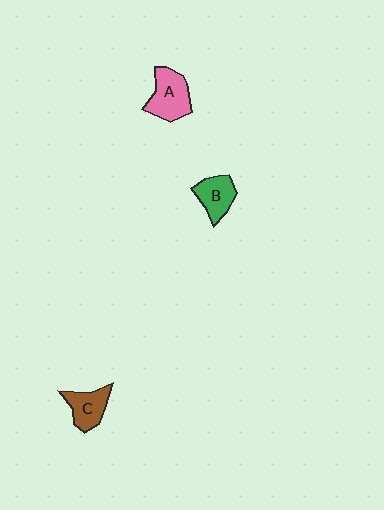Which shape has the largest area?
Shape A (pink).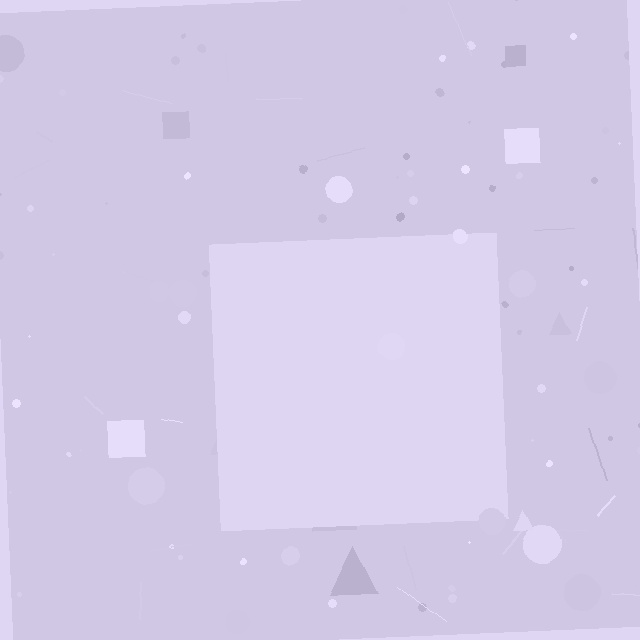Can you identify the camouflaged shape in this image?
The camouflaged shape is a square.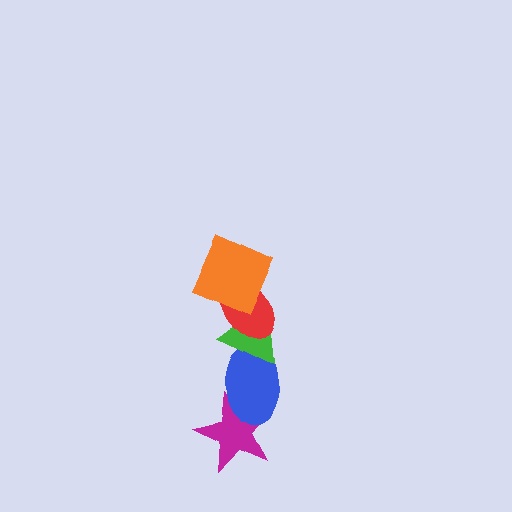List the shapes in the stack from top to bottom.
From top to bottom: the orange square, the red ellipse, the green triangle, the blue ellipse, the magenta star.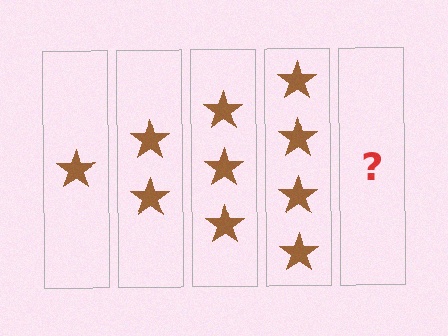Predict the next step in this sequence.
The next step is 5 stars.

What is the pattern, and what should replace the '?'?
The pattern is that each step adds one more star. The '?' should be 5 stars.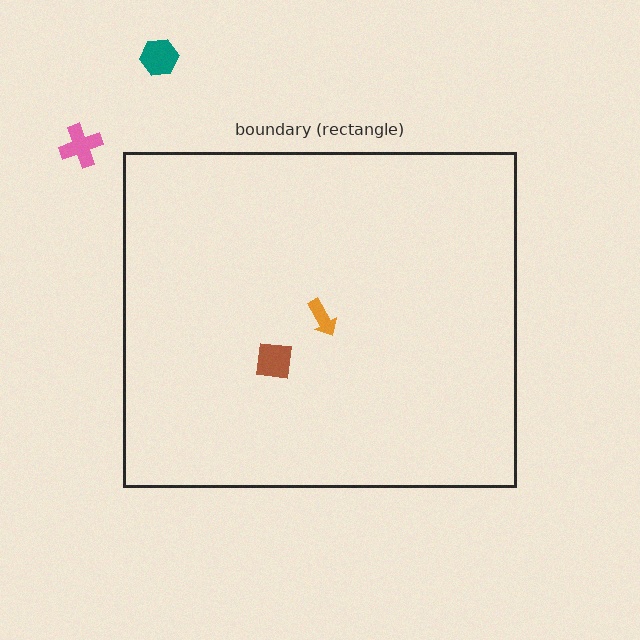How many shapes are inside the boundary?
2 inside, 2 outside.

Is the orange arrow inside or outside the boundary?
Inside.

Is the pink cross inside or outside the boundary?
Outside.